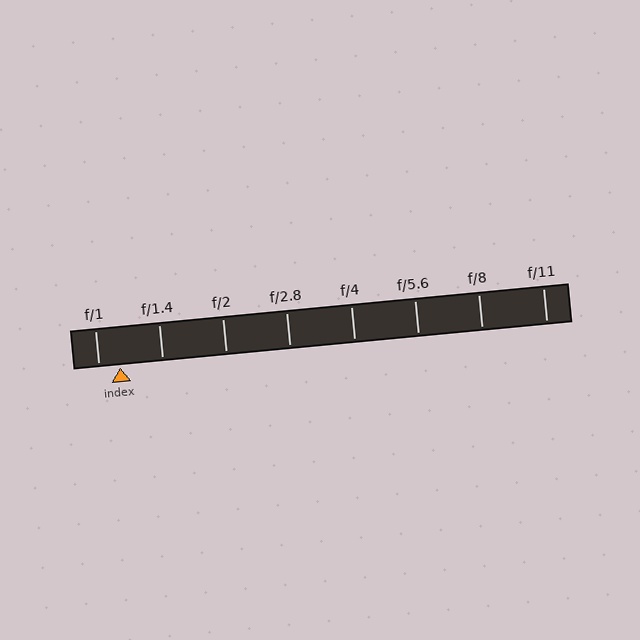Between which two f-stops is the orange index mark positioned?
The index mark is between f/1 and f/1.4.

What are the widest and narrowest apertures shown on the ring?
The widest aperture shown is f/1 and the narrowest is f/11.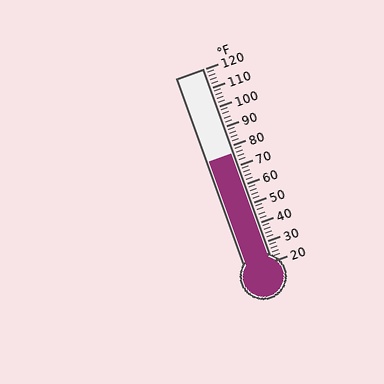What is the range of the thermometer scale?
The thermometer scale ranges from 20°F to 120°F.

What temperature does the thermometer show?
The thermometer shows approximately 76°F.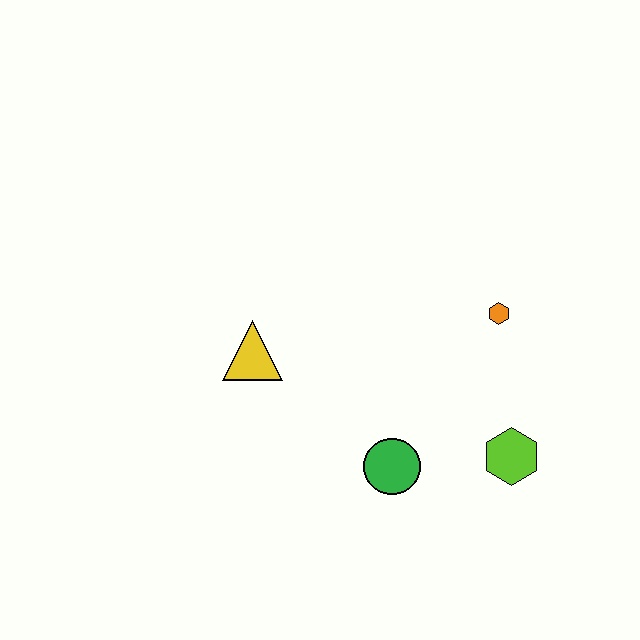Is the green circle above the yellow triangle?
No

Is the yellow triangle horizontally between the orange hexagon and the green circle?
No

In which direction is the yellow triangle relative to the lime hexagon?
The yellow triangle is to the left of the lime hexagon.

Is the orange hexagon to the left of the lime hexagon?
Yes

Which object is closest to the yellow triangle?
The green circle is closest to the yellow triangle.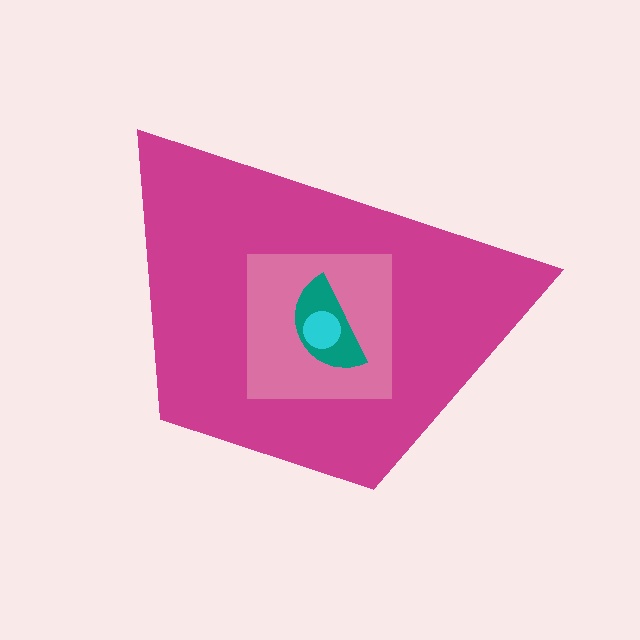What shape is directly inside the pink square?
The teal semicircle.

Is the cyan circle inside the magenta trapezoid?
Yes.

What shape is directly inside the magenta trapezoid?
The pink square.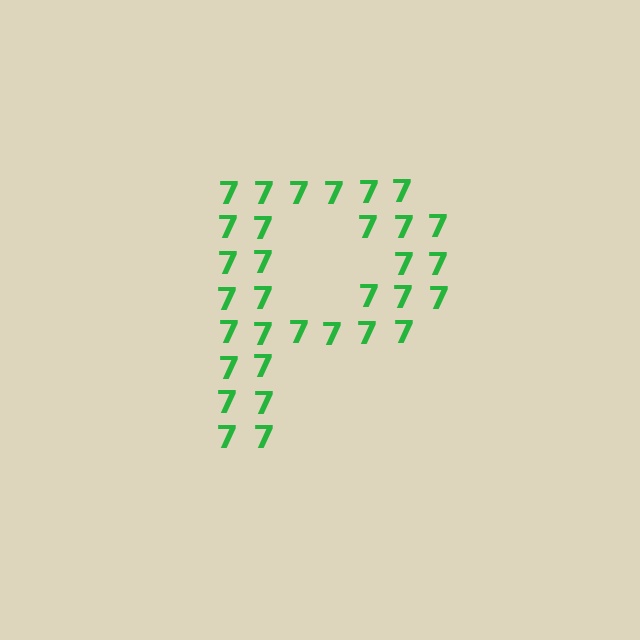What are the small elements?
The small elements are digit 7's.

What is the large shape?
The large shape is the letter P.